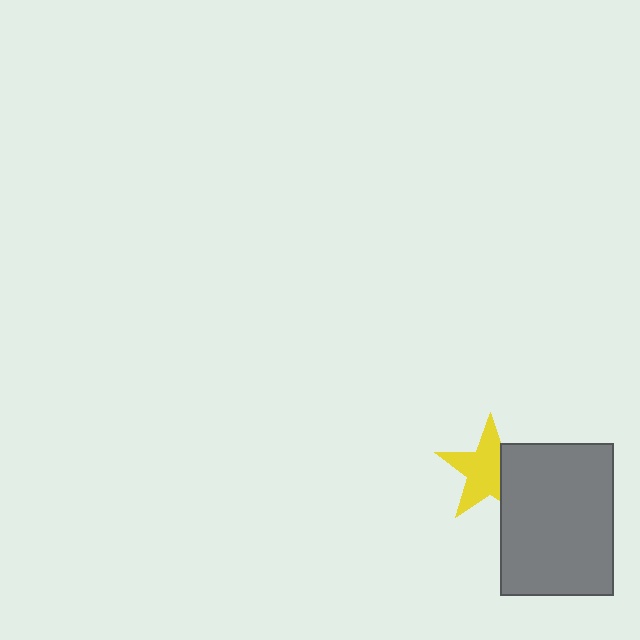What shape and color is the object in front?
The object in front is a gray rectangle.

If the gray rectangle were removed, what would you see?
You would see the complete yellow star.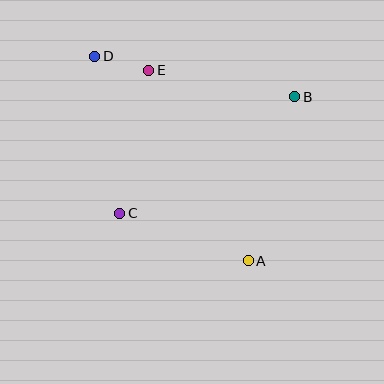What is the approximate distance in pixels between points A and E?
The distance between A and E is approximately 215 pixels.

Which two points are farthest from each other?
Points A and D are farthest from each other.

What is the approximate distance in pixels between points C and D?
The distance between C and D is approximately 159 pixels.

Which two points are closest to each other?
Points D and E are closest to each other.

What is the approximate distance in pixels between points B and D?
The distance between B and D is approximately 204 pixels.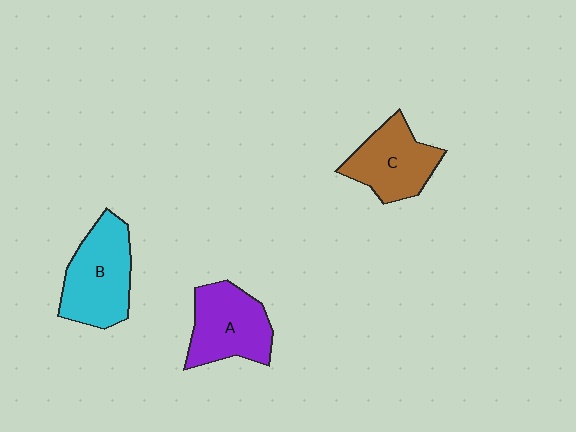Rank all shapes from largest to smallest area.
From largest to smallest: B (cyan), A (purple), C (brown).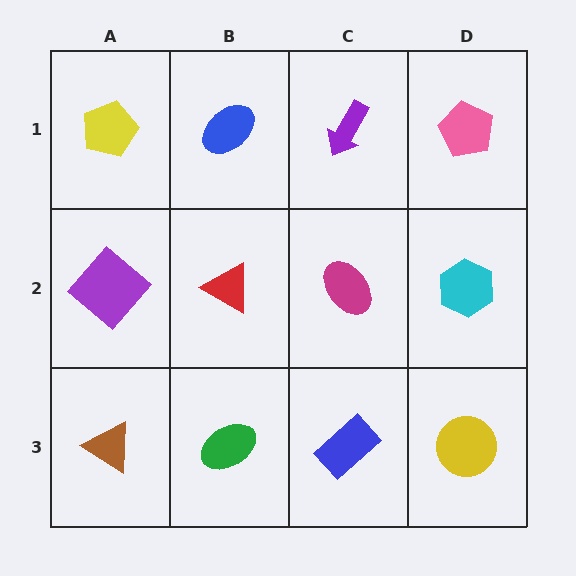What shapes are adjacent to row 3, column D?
A cyan hexagon (row 2, column D), a blue rectangle (row 3, column C).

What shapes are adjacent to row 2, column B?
A blue ellipse (row 1, column B), a green ellipse (row 3, column B), a purple diamond (row 2, column A), a magenta ellipse (row 2, column C).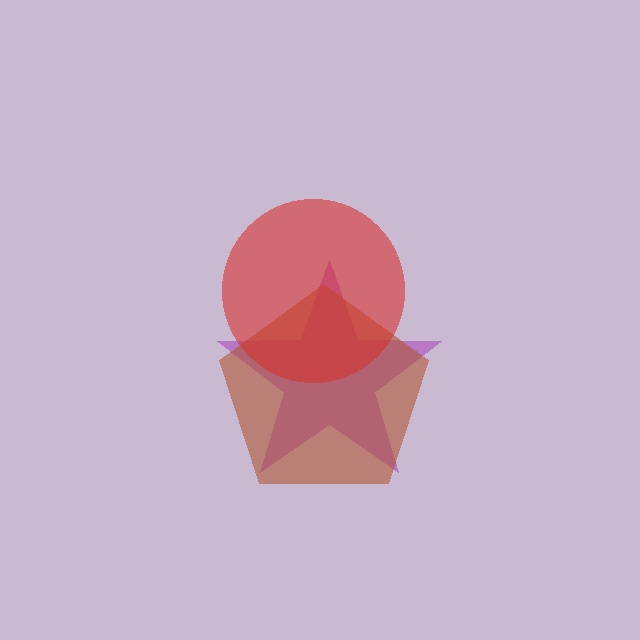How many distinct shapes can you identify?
There are 3 distinct shapes: a purple star, a brown pentagon, a red circle.